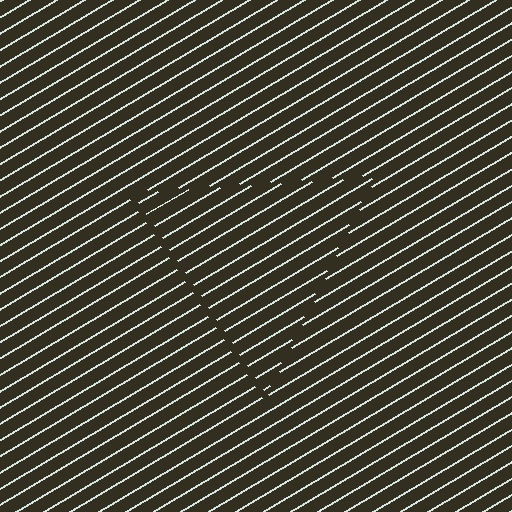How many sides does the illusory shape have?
3 sides — the line-ends trace a triangle.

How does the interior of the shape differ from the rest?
The interior of the shape contains the same grating, shifted by half a period — the contour is defined by the phase discontinuity where line-ends from the inner and outer gratings abut.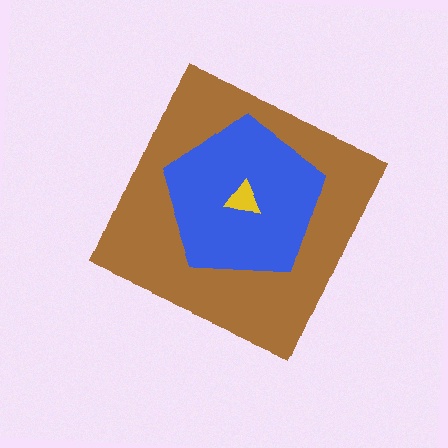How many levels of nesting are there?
3.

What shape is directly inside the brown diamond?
The blue pentagon.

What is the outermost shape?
The brown diamond.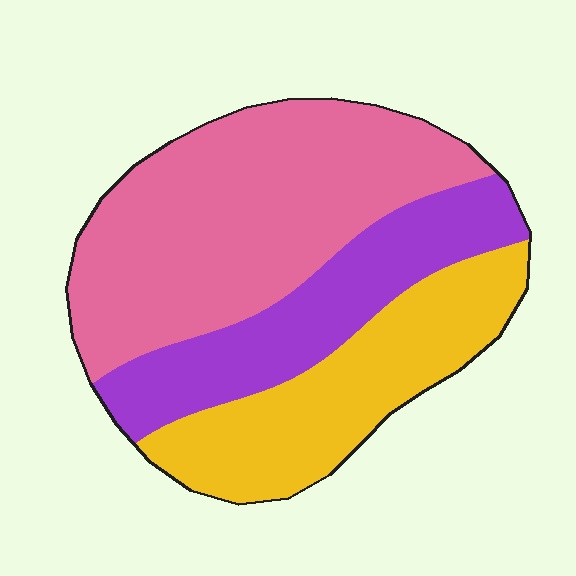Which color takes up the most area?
Pink, at roughly 45%.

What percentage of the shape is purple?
Purple takes up less than a quarter of the shape.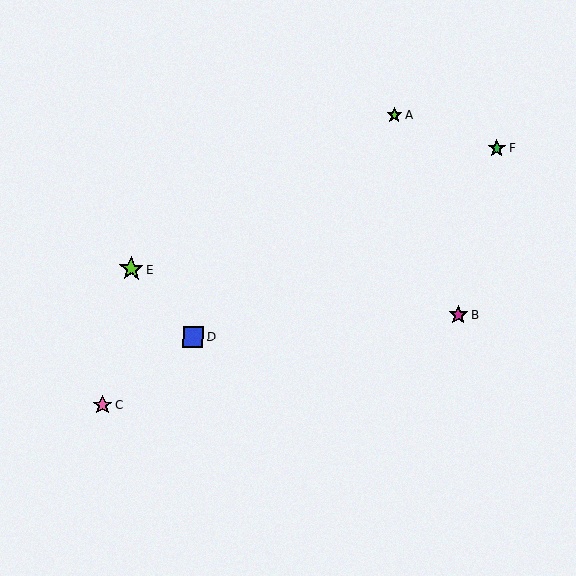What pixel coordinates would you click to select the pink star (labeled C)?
Click at (102, 405) to select the pink star C.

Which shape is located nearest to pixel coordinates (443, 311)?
The magenta star (labeled B) at (458, 315) is nearest to that location.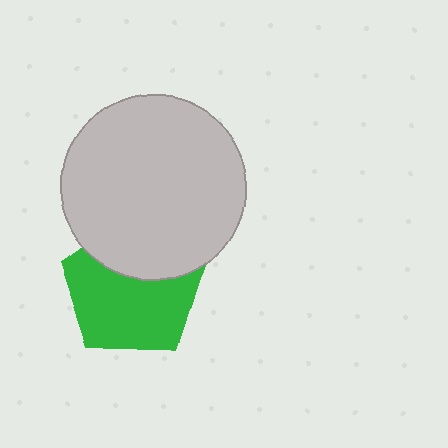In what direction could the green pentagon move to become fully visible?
The green pentagon could move down. That would shift it out from behind the light gray circle entirely.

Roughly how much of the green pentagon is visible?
Most of it is visible (roughly 66%).